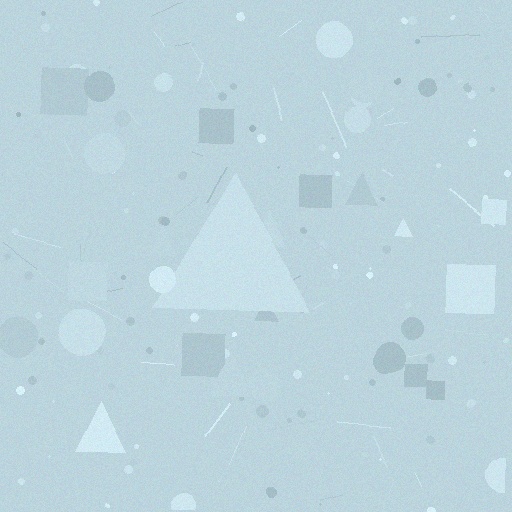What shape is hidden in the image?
A triangle is hidden in the image.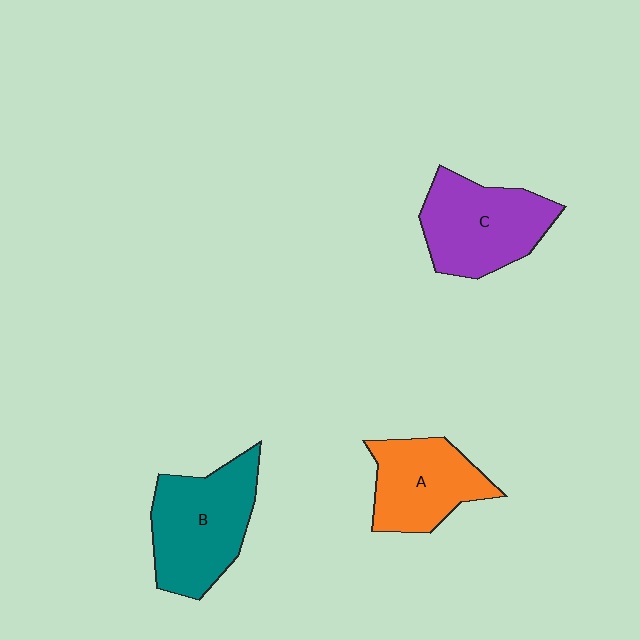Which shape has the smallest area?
Shape A (orange).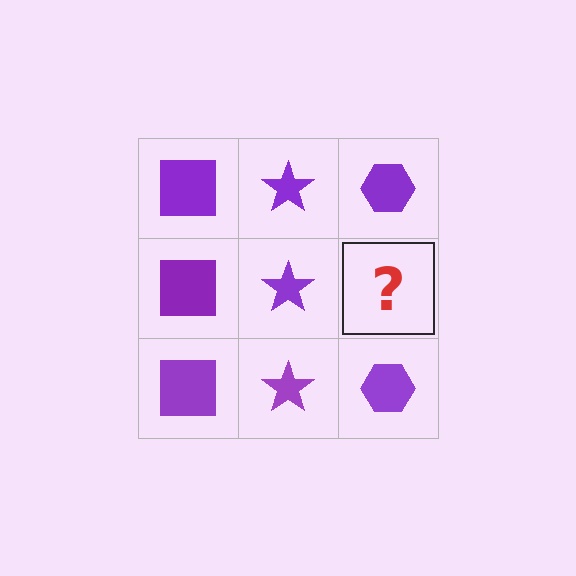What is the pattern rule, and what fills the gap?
The rule is that each column has a consistent shape. The gap should be filled with a purple hexagon.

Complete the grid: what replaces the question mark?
The question mark should be replaced with a purple hexagon.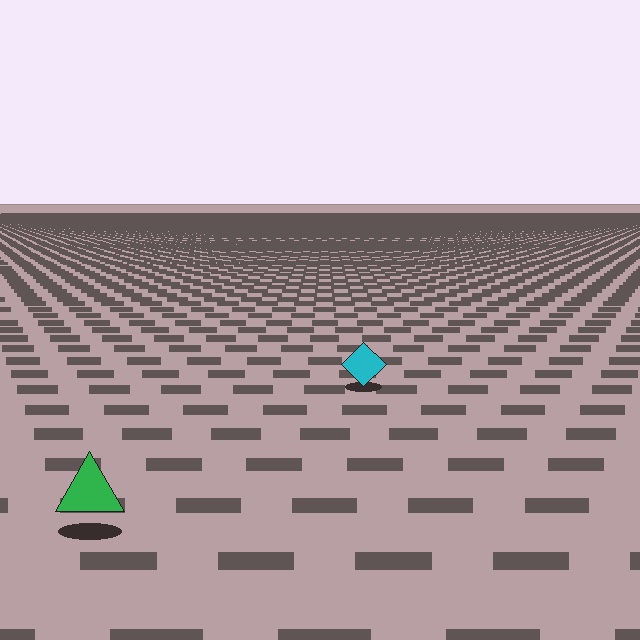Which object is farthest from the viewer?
The cyan diamond is farthest from the viewer. It appears smaller and the ground texture around it is denser.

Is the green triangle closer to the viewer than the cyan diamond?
Yes. The green triangle is closer — you can tell from the texture gradient: the ground texture is coarser near it.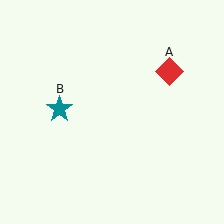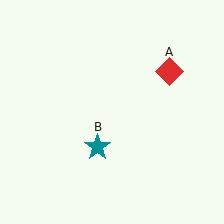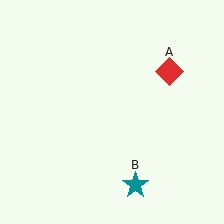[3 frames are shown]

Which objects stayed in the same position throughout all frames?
Red diamond (object A) remained stationary.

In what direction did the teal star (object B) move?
The teal star (object B) moved down and to the right.